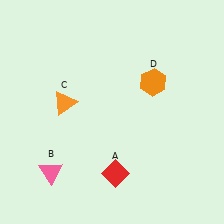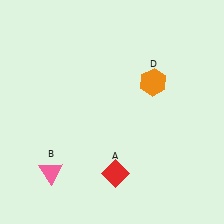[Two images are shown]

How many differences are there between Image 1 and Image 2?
There is 1 difference between the two images.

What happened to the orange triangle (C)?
The orange triangle (C) was removed in Image 2. It was in the top-left area of Image 1.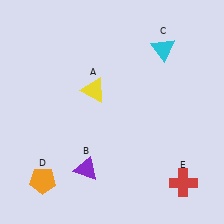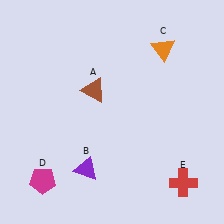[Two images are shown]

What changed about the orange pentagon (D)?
In Image 1, D is orange. In Image 2, it changed to magenta.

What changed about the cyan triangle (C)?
In Image 1, C is cyan. In Image 2, it changed to orange.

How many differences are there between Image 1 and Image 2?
There are 3 differences between the two images.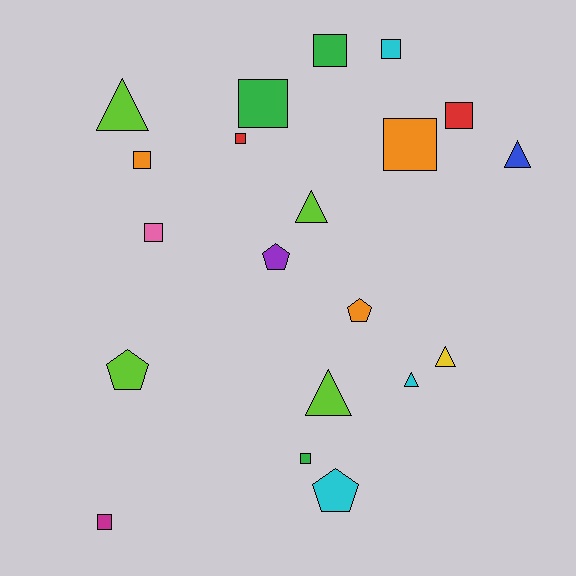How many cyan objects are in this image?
There are 3 cyan objects.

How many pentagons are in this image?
There are 4 pentagons.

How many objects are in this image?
There are 20 objects.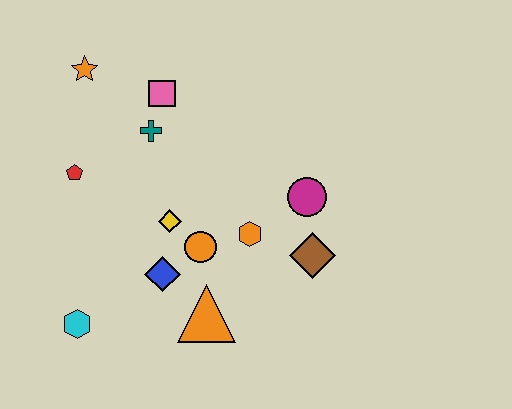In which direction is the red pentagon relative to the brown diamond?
The red pentagon is to the left of the brown diamond.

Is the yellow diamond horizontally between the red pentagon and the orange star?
No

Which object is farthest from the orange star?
The brown diamond is farthest from the orange star.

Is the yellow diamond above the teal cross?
No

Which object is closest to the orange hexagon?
The orange circle is closest to the orange hexagon.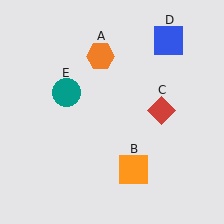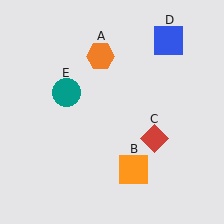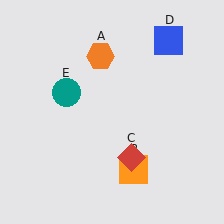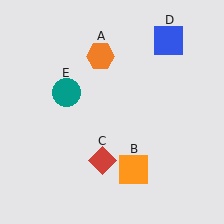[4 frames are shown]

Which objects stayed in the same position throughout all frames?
Orange hexagon (object A) and orange square (object B) and blue square (object D) and teal circle (object E) remained stationary.